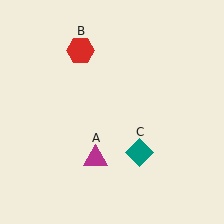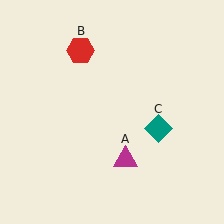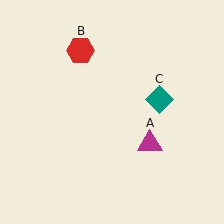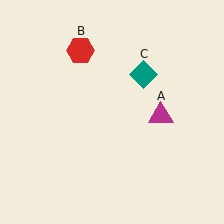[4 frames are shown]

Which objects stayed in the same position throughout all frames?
Red hexagon (object B) remained stationary.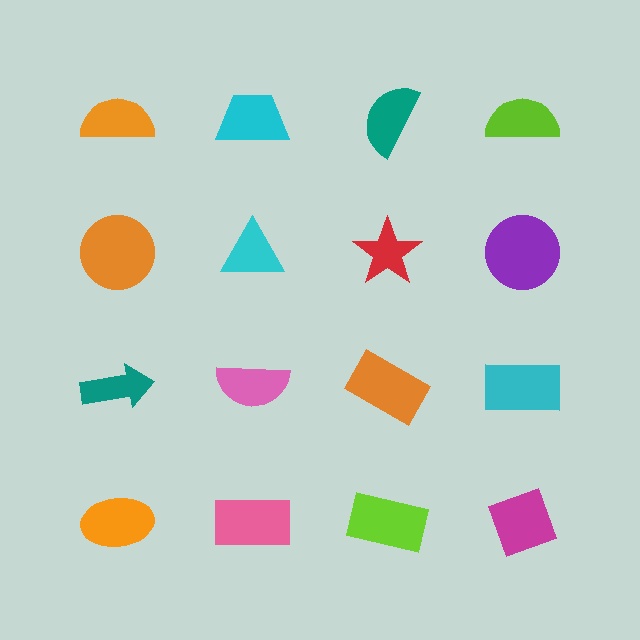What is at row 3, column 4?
A cyan rectangle.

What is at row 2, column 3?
A red star.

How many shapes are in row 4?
4 shapes.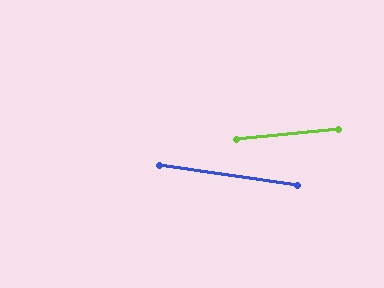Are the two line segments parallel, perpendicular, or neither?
Neither parallel nor perpendicular — they differ by about 14°.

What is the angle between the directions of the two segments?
Approximately 14 degrees.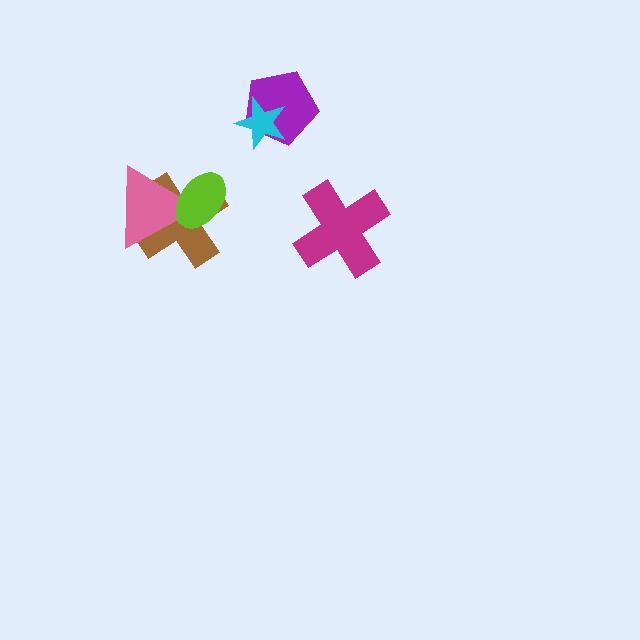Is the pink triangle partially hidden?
Yes, it is partially covered by another shape.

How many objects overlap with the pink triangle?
2 objects overlap with the pink triangle.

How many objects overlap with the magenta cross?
0 objects overlap with the magenta cross.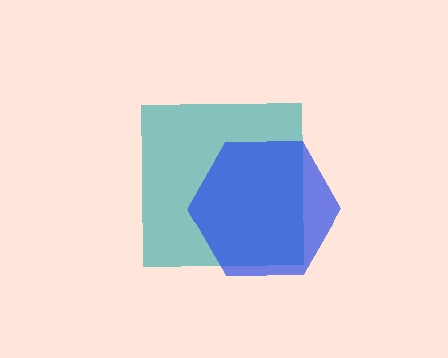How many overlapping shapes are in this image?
There are 2 overlapping shapes in the image.